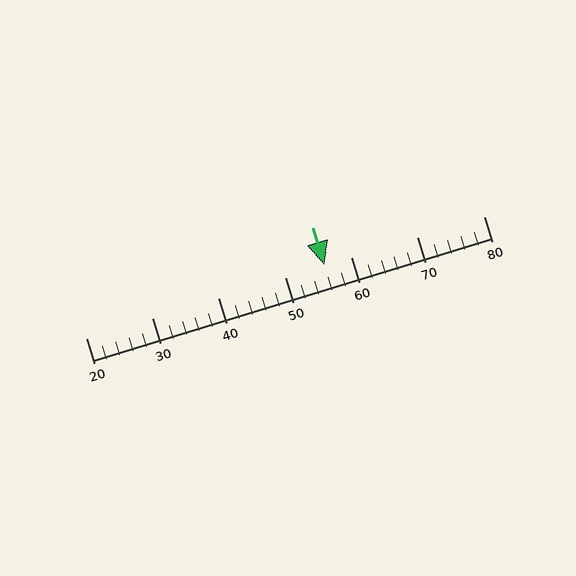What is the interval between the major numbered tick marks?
The major tick marks are spaced 10 units apart.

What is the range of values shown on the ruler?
The ruler shows values from 20 to 80.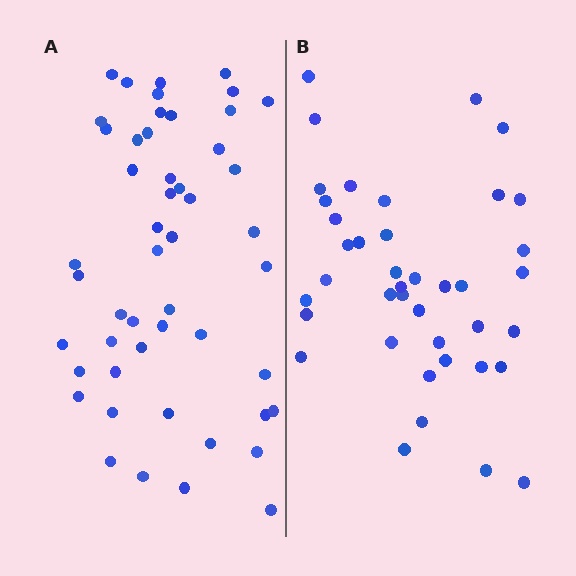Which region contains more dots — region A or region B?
Region A (the left region) has more dots.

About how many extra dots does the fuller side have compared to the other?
Region A has roughly 10 or so more dots than region B.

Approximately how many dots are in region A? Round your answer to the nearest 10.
About 50 dots.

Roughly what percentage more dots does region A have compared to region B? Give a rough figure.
About 25% more.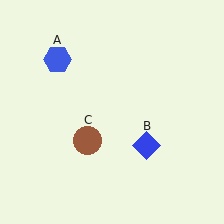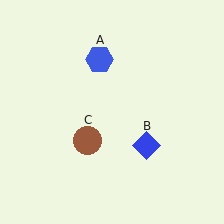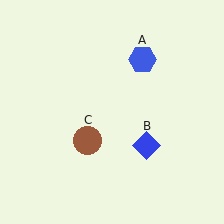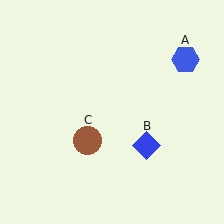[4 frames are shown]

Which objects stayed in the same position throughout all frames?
Blue diamond (object B) and brown circle (object C) remained stationary.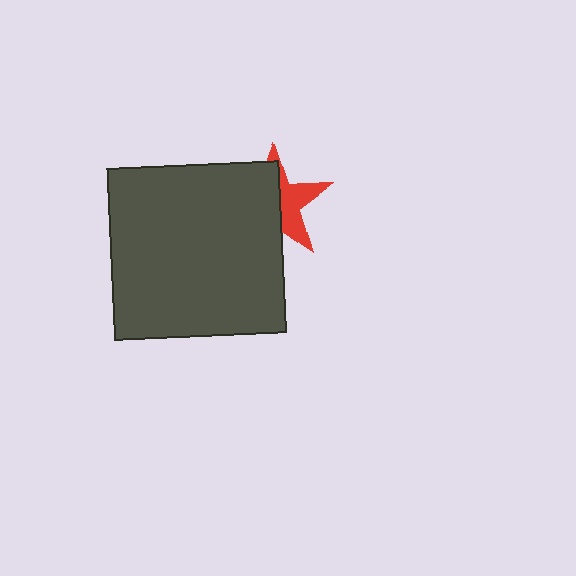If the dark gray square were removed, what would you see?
You would see the complete red star.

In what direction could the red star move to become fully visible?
The red star could move right. That would shift it out from behind the dark gray square entirely.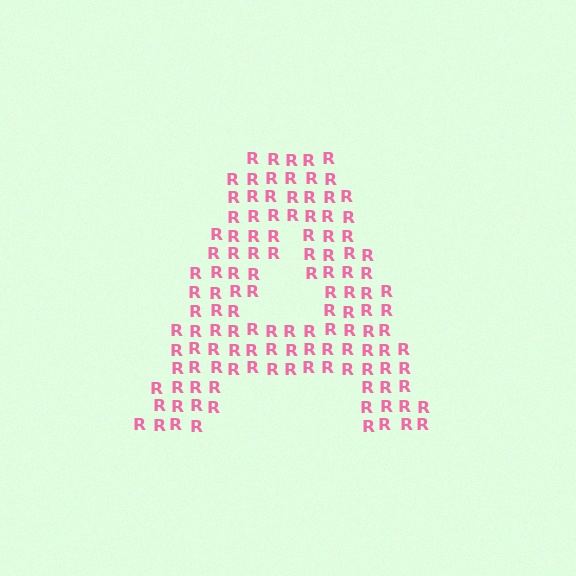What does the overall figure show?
The overall figure shows the letter A.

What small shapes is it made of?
It is made of small letter R's.